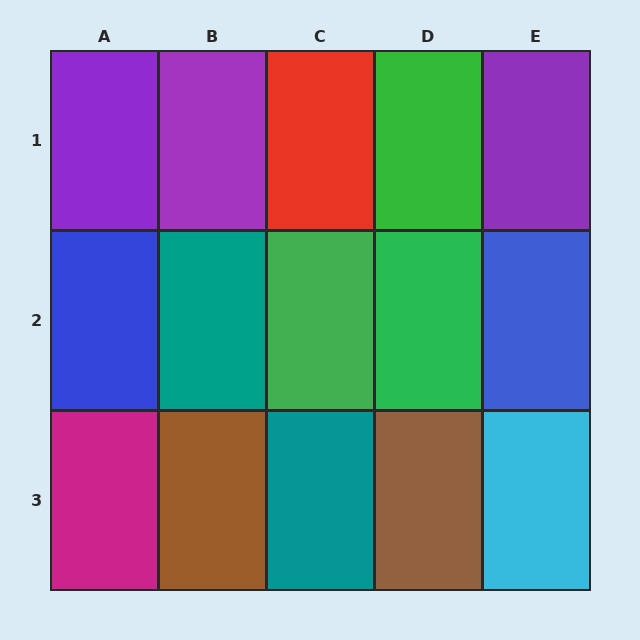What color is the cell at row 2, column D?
Green.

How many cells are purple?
3 cells are purple.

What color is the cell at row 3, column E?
Cyan.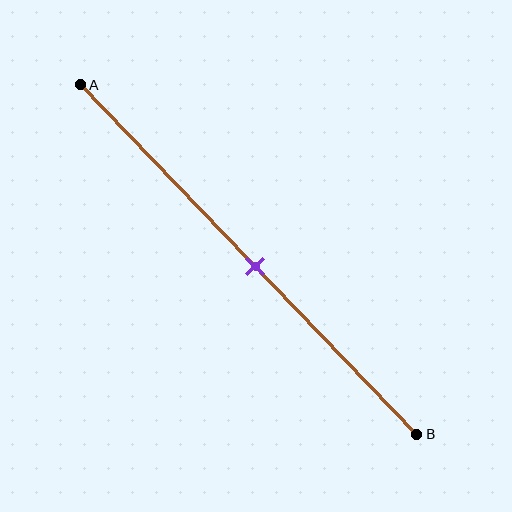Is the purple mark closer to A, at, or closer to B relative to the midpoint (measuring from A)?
The purple mark is approximately at the midpoint of segment AB.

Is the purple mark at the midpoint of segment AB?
Yes, the mark is approximately at the midpoint.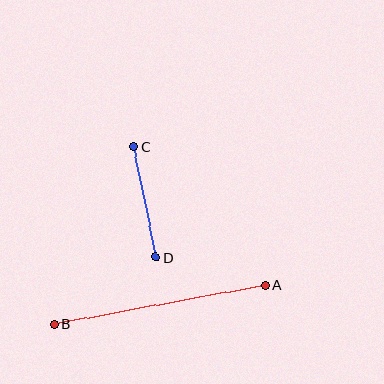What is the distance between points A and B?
The distance is approximately 214 pixels.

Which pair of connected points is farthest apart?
Points A and B are farthest apart.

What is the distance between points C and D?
The distance is approximately 113 pixels.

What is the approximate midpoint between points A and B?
The midpoint is at approximately (160, 305) pixels.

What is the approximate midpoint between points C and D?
The midpoint is at approximately (145, 202) pixels.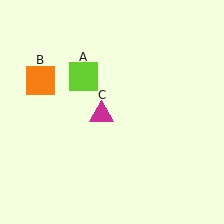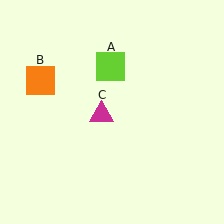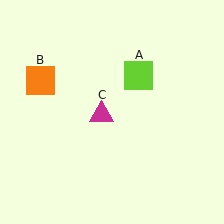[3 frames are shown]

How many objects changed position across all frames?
1 object changed position: lime square (object A).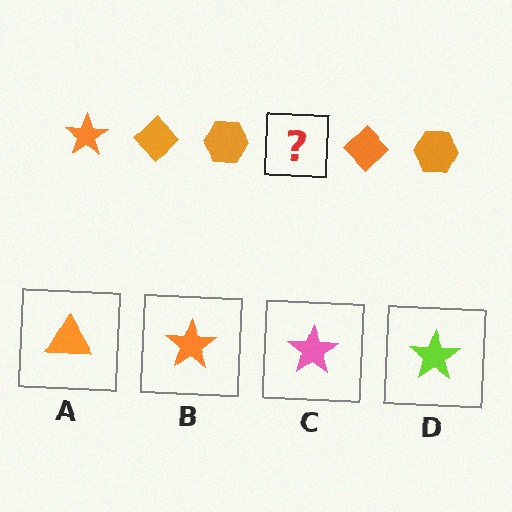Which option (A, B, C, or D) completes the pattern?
B.